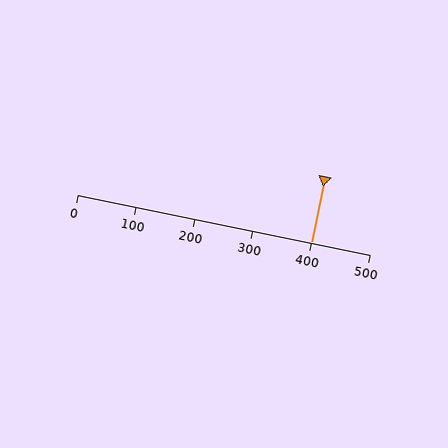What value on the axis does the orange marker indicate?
The marker indicates approximately 400.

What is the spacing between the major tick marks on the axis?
The major ticks are spaced 100 apart.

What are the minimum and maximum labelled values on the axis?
The axis runs from 0 to 500.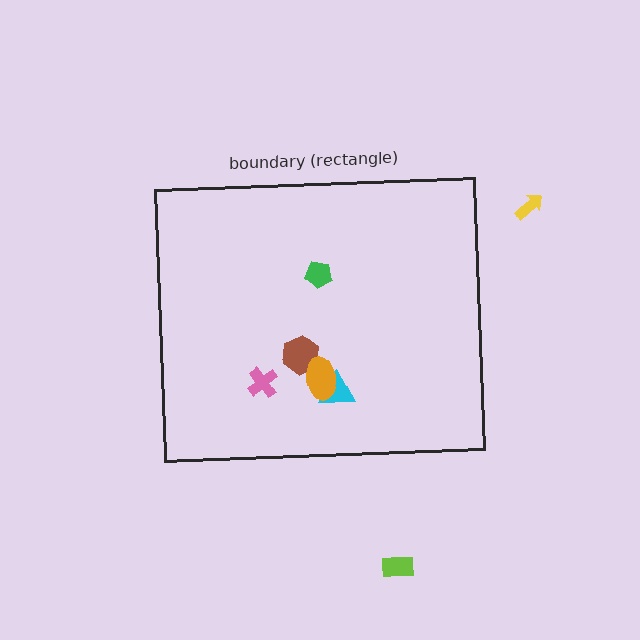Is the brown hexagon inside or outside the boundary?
Inside.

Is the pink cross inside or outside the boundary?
Inside.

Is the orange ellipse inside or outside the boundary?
Inside.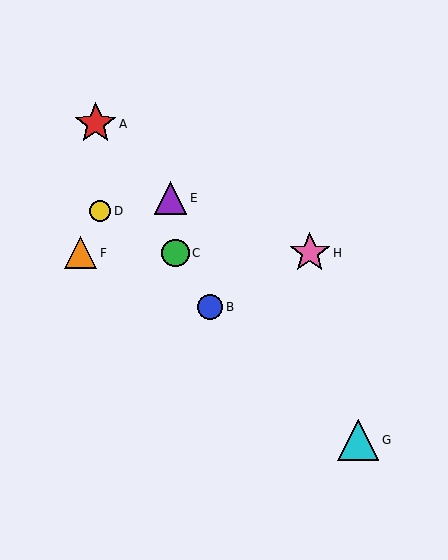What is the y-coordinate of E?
Object E is at y≈198.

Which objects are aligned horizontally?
Objects C, F, H are aligned horizontally.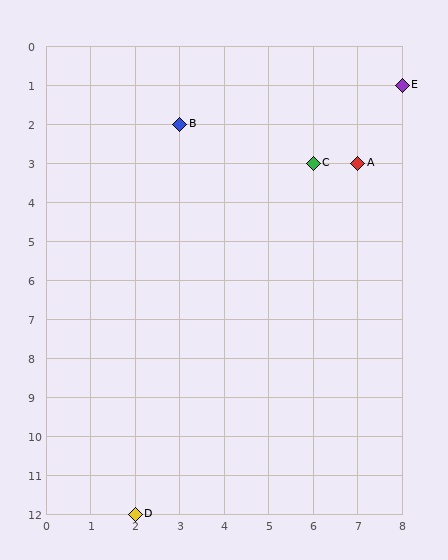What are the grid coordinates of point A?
Point A is at grid coordinates (7, 3).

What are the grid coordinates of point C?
Point C is at grid coordinates (6, 3).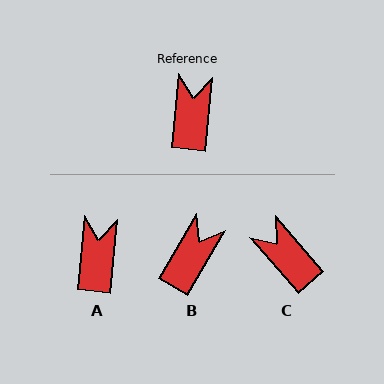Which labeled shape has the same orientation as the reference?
A.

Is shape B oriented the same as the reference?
No, it is off by about 25 degrees.